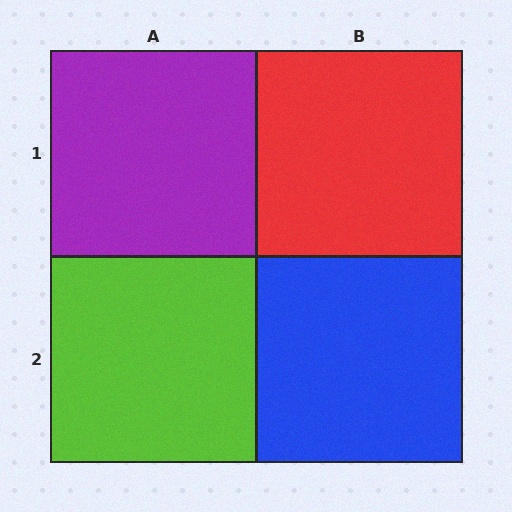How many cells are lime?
1 cell is lime.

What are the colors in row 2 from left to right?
Lime, blue.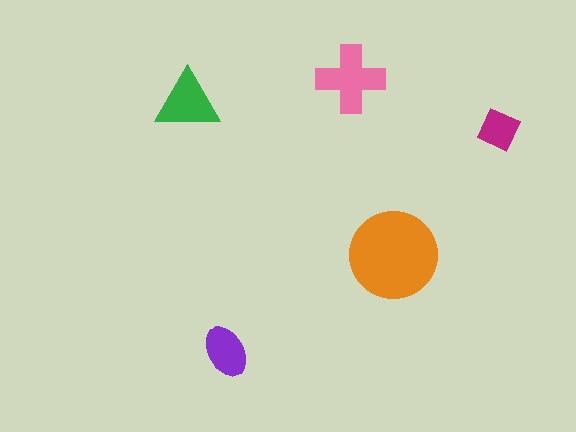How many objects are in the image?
There are 5 objects in the image.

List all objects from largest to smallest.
The orange circle, the pink cross, the green triangle, the purple ellipse, the magenta diamond.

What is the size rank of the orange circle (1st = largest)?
1st.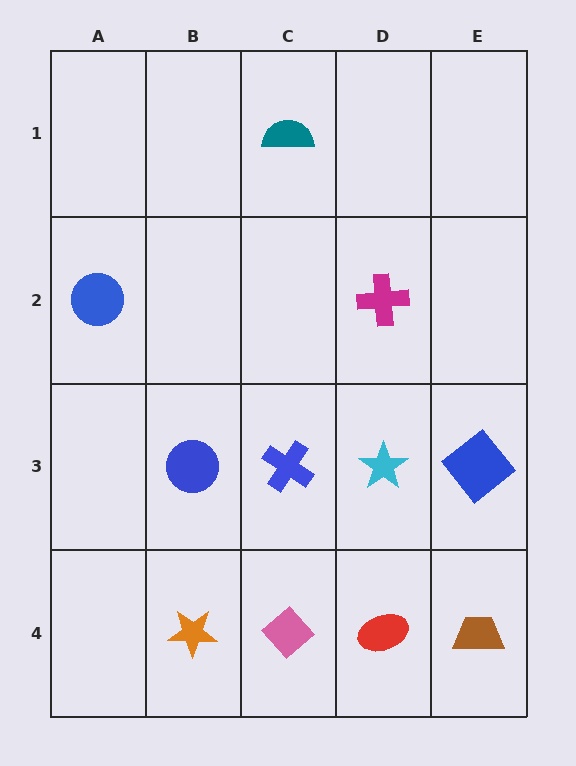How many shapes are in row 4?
4 shapes.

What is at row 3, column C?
A blue cross.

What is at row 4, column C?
A pink diamond.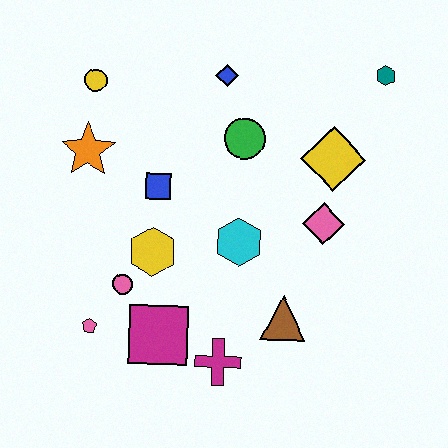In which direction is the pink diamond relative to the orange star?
The pink diamond is to the right of the orange star.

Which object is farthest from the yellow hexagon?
The teal hexagon is farthest from the yellow hexagon.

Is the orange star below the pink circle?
No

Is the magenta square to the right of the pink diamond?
No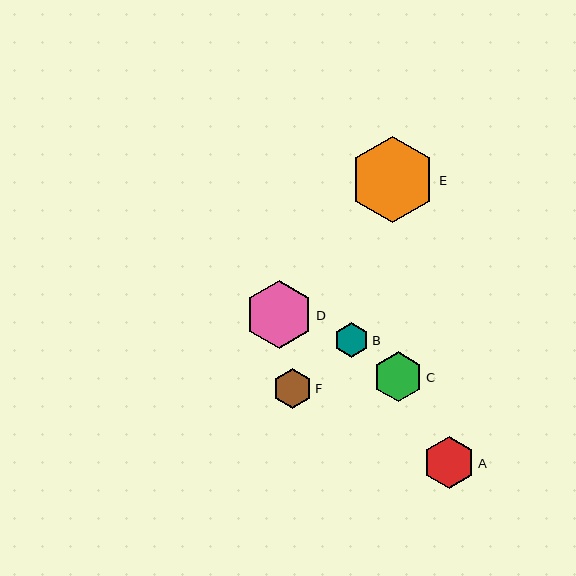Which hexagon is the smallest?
Hexagon B is the smallest with a size of approximately 35 pixels.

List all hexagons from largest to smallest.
From largest to smallest: E, D, A, C, F, B.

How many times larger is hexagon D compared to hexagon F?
Hexagon D is approximately 1.7 times the size of hexagon F.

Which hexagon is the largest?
Hexagon E is the largest with a size of approximately 87 pixels.